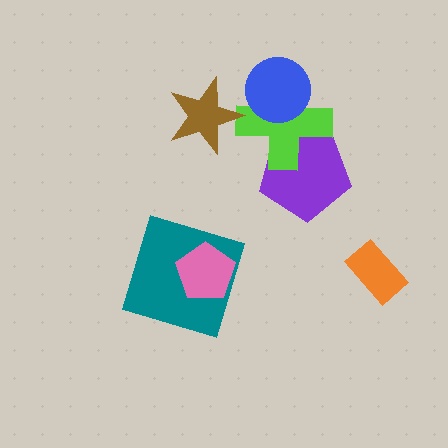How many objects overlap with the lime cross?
3 objects overlap with the lime cross.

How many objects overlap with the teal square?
1 object overlaps with the teal square.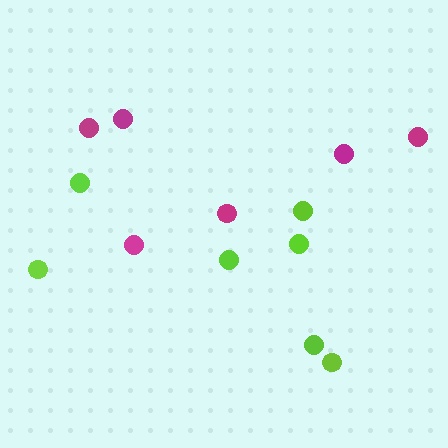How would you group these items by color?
There are 2 groups: one group of lime circles (7) and one group of magenta circles (6).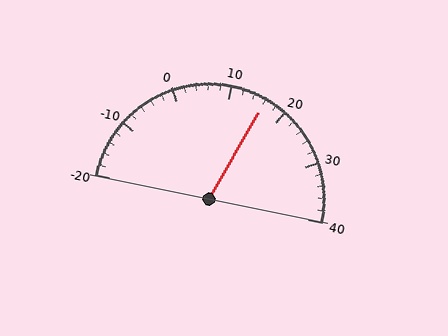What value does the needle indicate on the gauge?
The needle indicates approximately 16.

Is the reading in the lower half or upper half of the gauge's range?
The reading is in the upper half of the range (-20 to 40).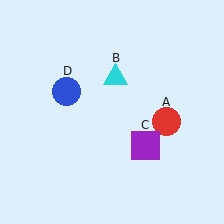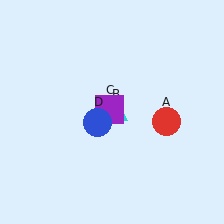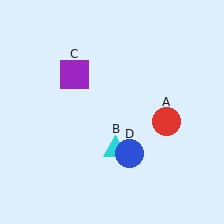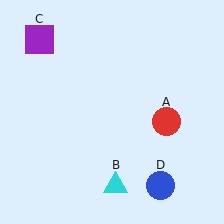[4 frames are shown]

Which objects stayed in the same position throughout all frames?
Red circle (object A) remained stationary.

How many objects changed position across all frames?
3 objects changed position: cyan triangle (object B), purple square (object C), blue circle (object D).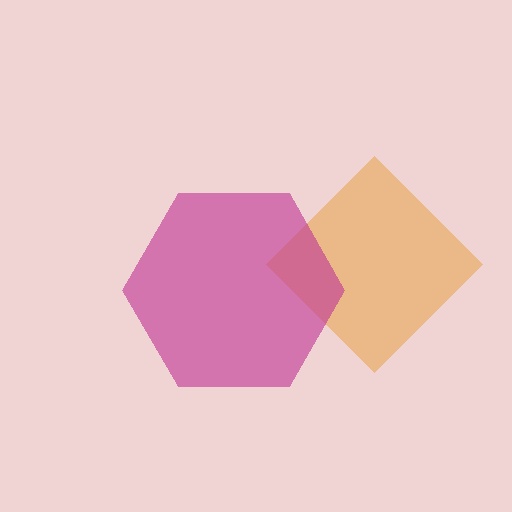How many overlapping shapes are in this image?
There are 2 overlapping shapes in the image.